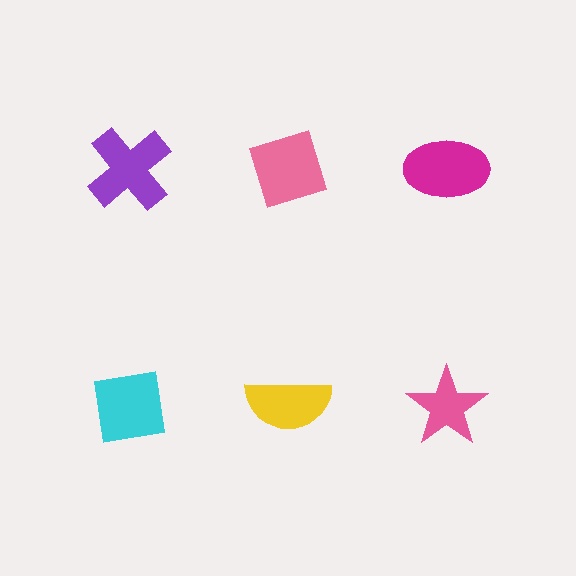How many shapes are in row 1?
3 shapes.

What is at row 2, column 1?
A cyan square.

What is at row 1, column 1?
A purple cross.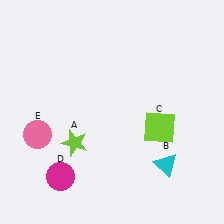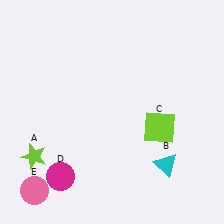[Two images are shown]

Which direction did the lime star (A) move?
The lime star (A) moved left.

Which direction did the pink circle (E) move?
The pink circle (E) moved down.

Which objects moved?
The objects that moved are: the lime star (A), the pink circle (E).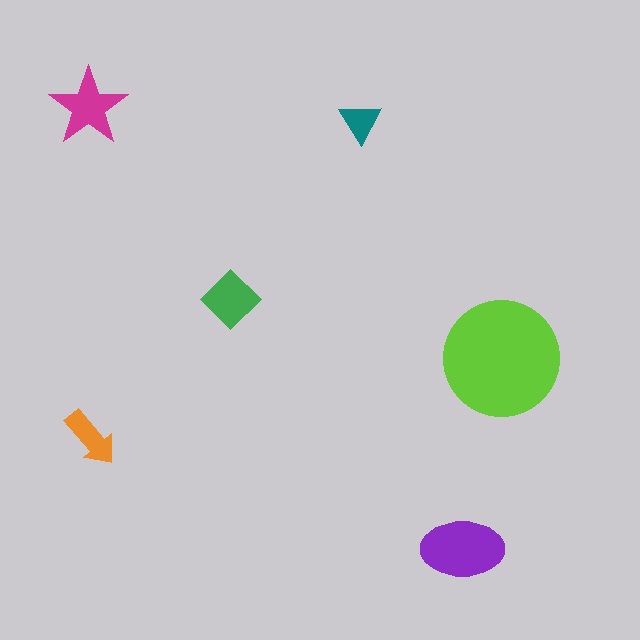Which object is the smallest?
The teal triangle.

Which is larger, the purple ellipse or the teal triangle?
The purple ellipse.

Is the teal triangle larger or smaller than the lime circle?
Smaller.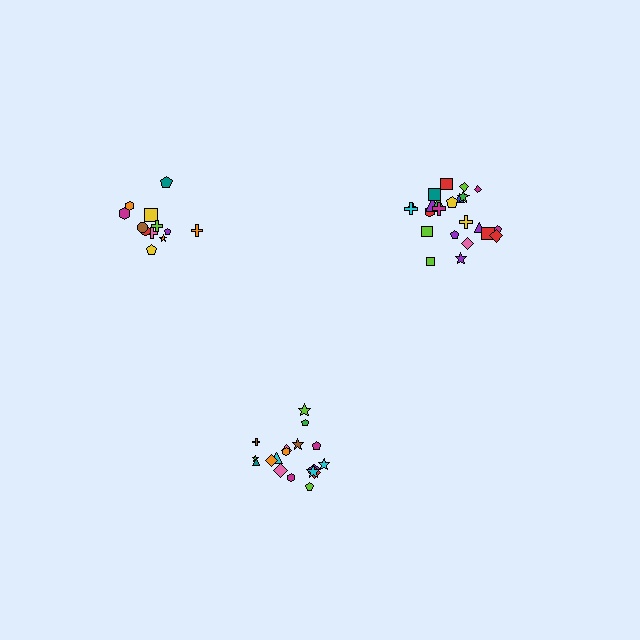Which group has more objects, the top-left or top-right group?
The top-right group.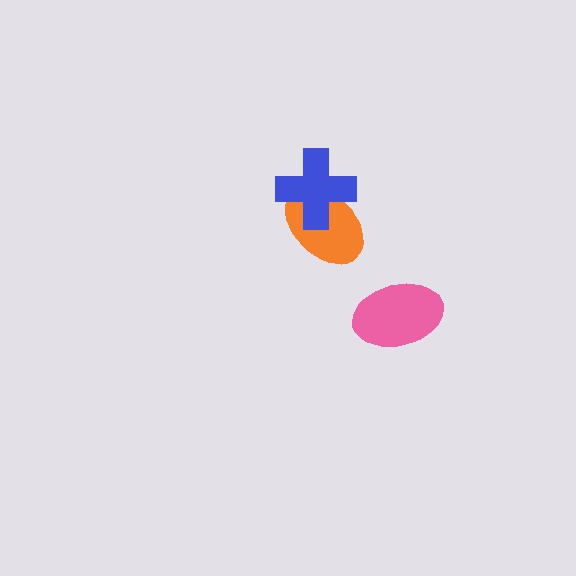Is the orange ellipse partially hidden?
Yes, it is partially covered by another shape.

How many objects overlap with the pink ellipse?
0 objects overlap with the pink ellipse.